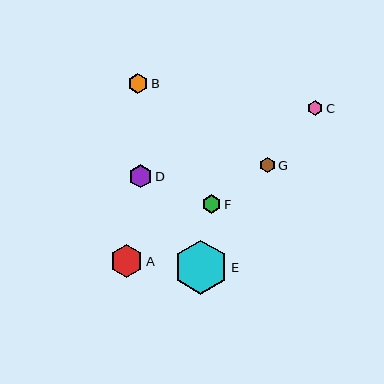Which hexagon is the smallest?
Hexagon C is the smallest with a size of approximately 15 pixels.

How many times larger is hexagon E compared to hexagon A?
Hexagon E is approximately 1.6 times the size of hexagon A.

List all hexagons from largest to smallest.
From largest to smallest: E, A, D, B, F, G, C.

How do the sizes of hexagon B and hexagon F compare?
Hexagon B and hexagon F are approximately the same size.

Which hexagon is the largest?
Hexagon E is the largest with a size of approximately 54 pixels.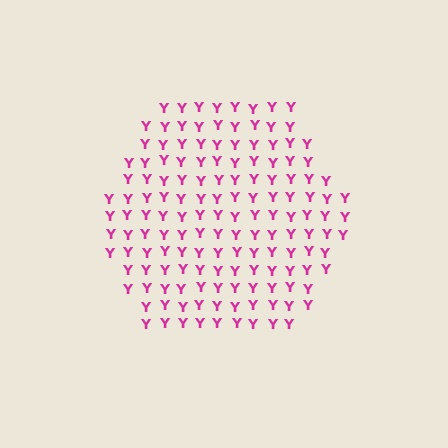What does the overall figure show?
The overall figure shows a hexagon.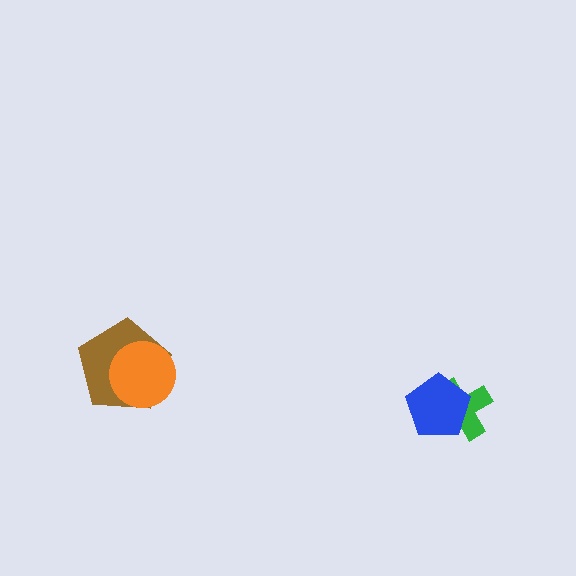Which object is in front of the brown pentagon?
The orange circle is in front of the brown pentagon.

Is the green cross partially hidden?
Yes, it is partially covered by another shape.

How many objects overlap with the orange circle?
1 object overlaps with the orange circle.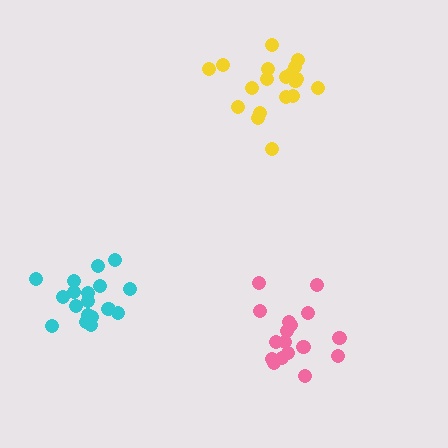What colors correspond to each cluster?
The clusters are colored: cyan, pink, yellow.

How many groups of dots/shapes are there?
There are 3 groups.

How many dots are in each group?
Group 1: 18 dots, Group 2: 17 dots, Group 3: 19 dots (54 total).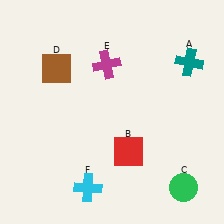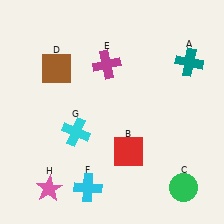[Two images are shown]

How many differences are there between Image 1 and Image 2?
There are 2 differences between the two images.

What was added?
A cyan cross (G), a pink star (H) were added in Image 2.